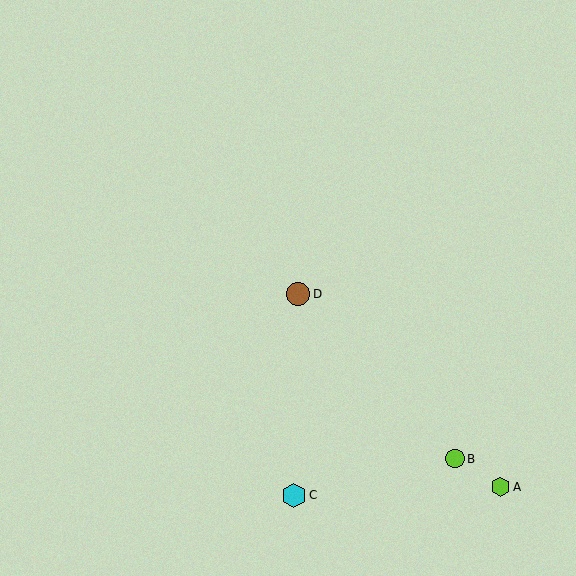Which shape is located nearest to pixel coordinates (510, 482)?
The lime hexagon (labeled A) at (501, 487) is nearest to that location.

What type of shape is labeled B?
Shape B is a lime circle.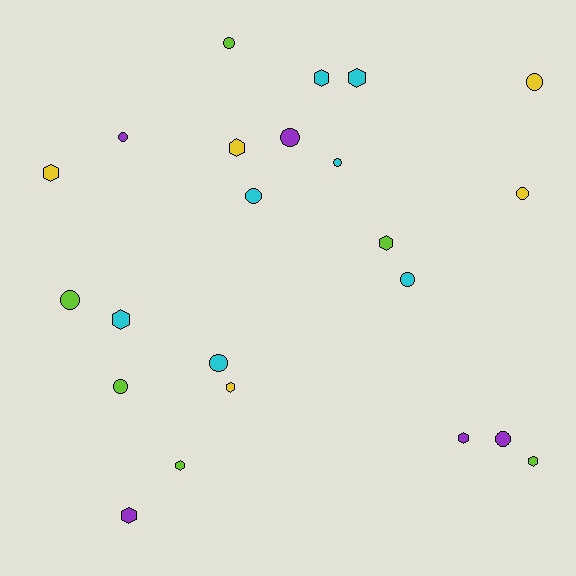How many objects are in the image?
There are 23 objects.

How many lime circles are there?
There are 3 lime circles.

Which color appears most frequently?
Cyan, with 7 objects.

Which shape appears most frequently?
Circle, with 12 objects.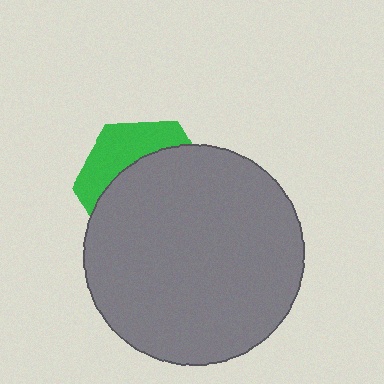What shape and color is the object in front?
The object in front is a gray circle.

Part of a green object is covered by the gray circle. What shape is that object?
It is a hexagon.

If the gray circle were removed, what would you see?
You would see the complete green hexagon.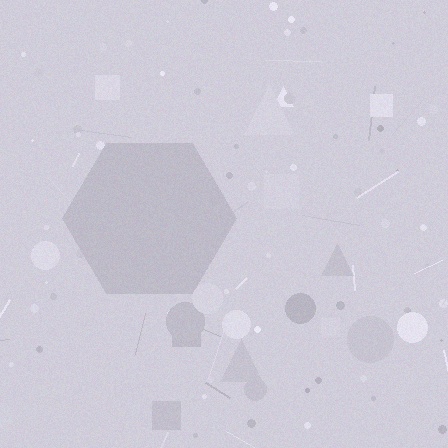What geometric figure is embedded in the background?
A hexagon is embedded in the background.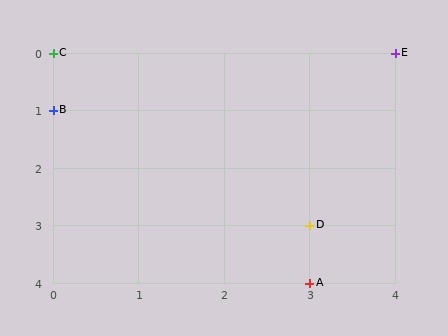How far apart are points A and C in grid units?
Points A and C are 3 columns and 4 rows apart (about 5.0 grid units diagonally).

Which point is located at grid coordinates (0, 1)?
Point B is at (0, 1).